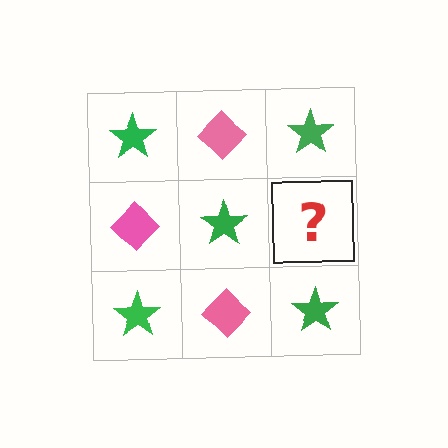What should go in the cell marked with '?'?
The missing cell should contain a pink diamond.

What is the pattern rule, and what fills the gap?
The rule is that it alternates green star and pink diamond in a checkerboard pattern. The gap should be filled with a pink diamond.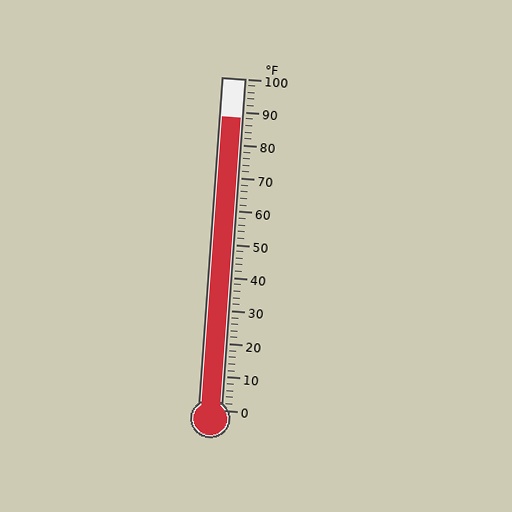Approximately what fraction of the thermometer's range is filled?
The thermometer is filled to approximately 90% of its range.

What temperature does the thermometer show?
The thermometer shows approximately 88°F.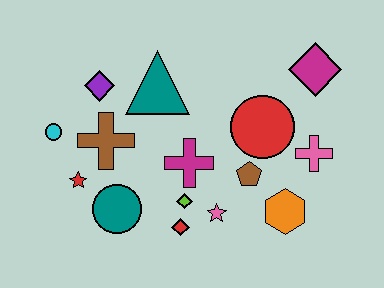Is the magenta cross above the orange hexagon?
Yes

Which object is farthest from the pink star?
The cyan circle is farthest from the pink star.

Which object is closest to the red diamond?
The lime diamond is closest to the red diamond.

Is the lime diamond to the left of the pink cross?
Yes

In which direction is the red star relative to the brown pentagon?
The red star is to the left of the brown pentagon.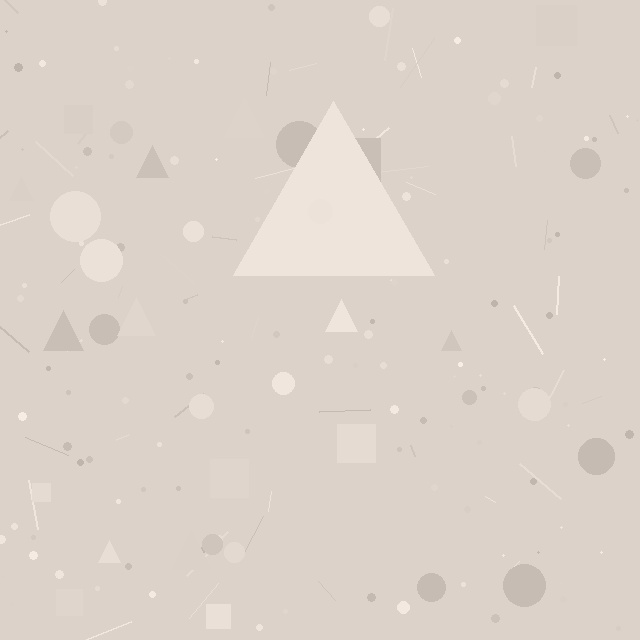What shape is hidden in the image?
A triangle is hidden in the image.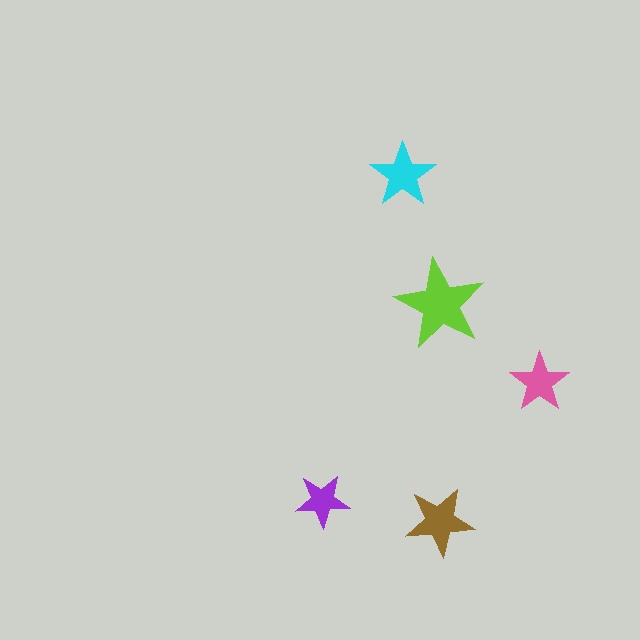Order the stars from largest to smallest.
the lime one, the brown one, the cyan one, the pink one, the purple one.